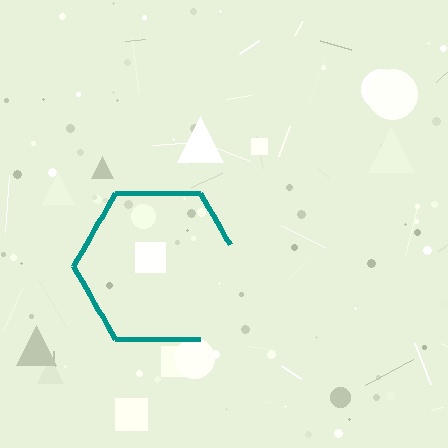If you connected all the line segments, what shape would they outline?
They would outline a hexagon.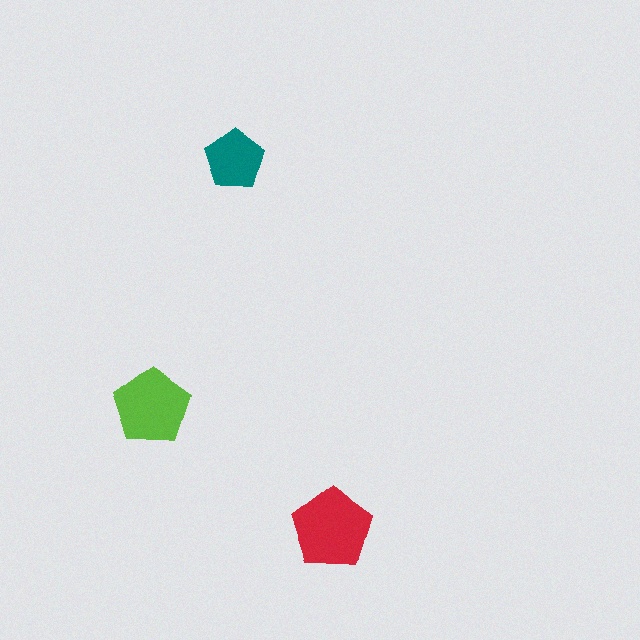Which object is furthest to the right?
The red pentagon is rightmost.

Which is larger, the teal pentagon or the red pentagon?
The red one.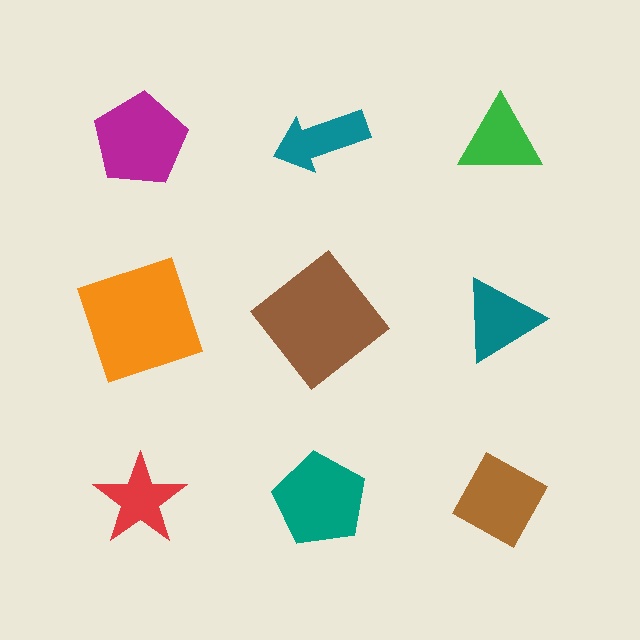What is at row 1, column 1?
A magenta pentagon.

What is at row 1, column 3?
A green triangle.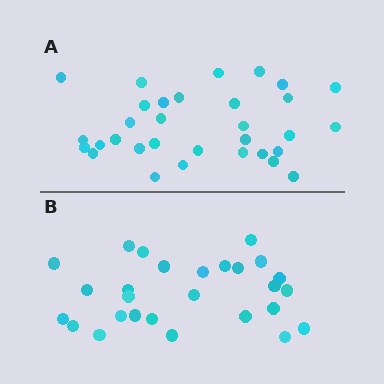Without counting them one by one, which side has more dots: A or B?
Region A (the top region) has more dots.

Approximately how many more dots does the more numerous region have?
Region A has about 5 more dots than region B.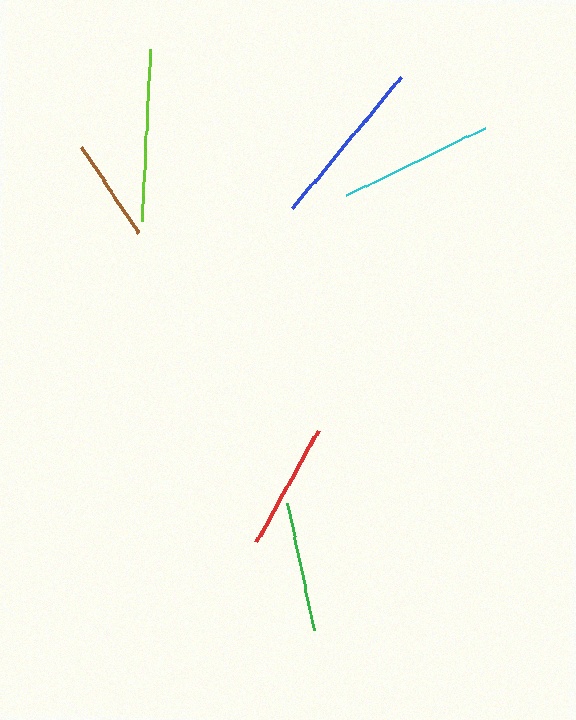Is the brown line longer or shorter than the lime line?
The lime line is longer than the brown line.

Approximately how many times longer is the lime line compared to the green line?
The lime line is approximately 1.3 times the length of the green line.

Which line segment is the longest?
The lime line is the longest at approximately 172 pixels.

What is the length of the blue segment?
The blue segment is approximately 170 pixels long.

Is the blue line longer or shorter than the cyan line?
The blue line is longer than the cyan line.